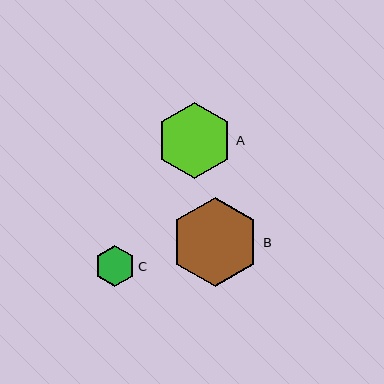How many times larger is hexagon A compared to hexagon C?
Hexagon A is approximately 1.9 times the size of hexagon C.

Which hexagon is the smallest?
Hexagon C is the smallest with a size of approximately 41 pixels.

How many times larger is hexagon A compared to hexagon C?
Hexagon A is approximately 1.9 times the size of hexagon C.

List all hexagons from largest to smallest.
From largest to smallest: B, A, C.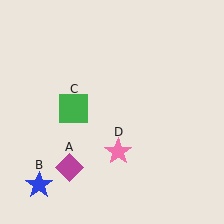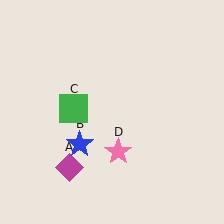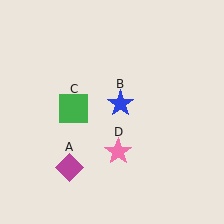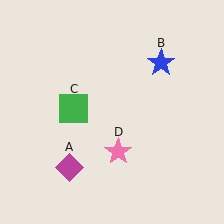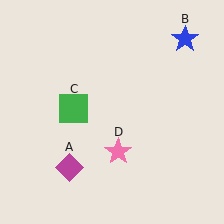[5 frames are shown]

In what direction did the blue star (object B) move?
The blue star (object B) moved up and to the right.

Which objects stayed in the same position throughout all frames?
Magenta diamond (object A) and green square (object C) and pink star (object D) remained stationary.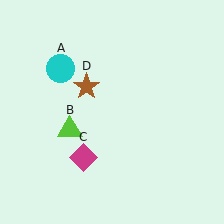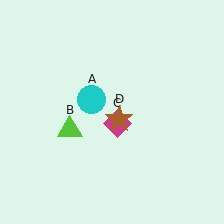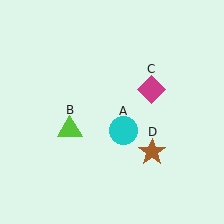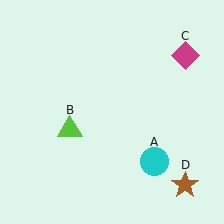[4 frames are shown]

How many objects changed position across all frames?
3 objects changed position: cyan circle (object A), magenta diamond (object C), brown star (object D).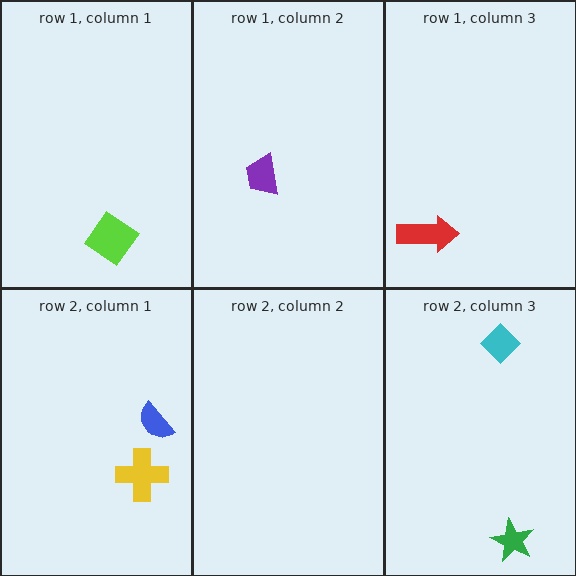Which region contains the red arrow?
The row 1, column 3 region.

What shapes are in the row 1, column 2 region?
The purple trapezoid.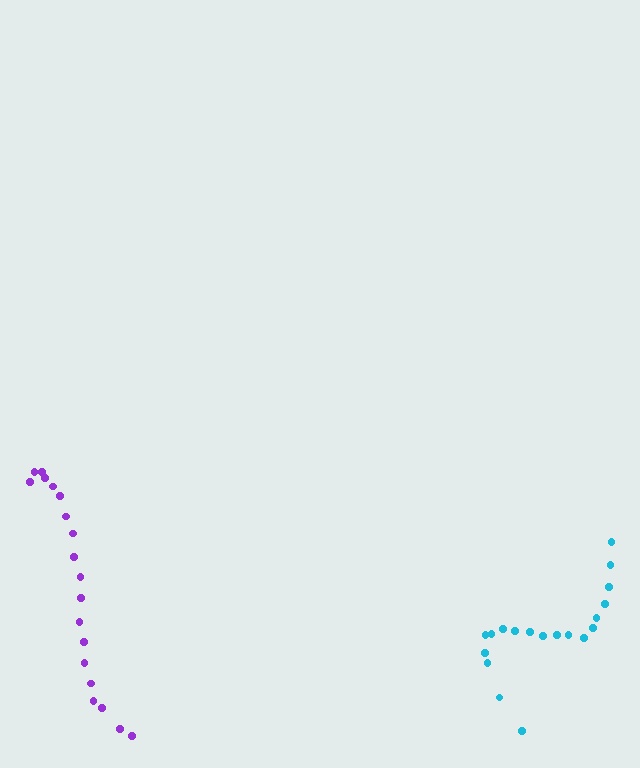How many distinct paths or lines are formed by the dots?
There are 2 distinct paths.